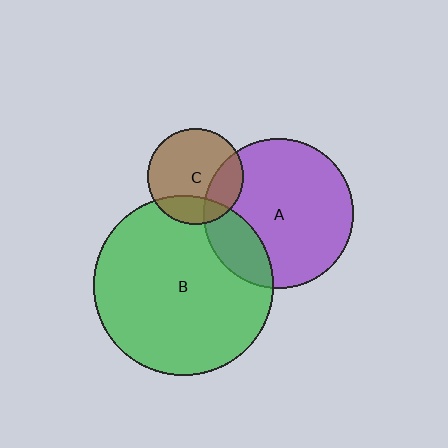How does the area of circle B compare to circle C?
Approximately 3.5 times.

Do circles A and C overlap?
Yes.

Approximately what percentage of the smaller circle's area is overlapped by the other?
Approximately 25%.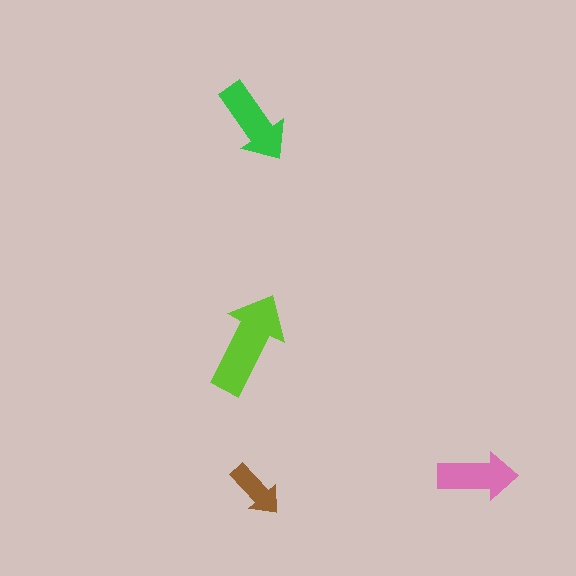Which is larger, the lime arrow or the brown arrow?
The lime one.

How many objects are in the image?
There are 4 objects in the image.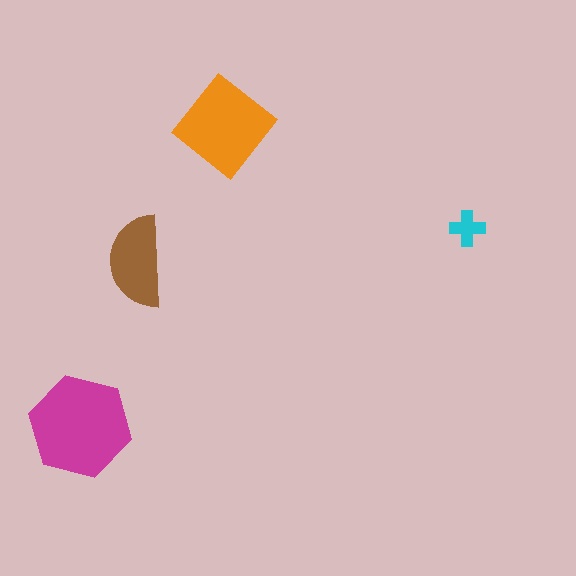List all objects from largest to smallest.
The magenta hexagon, the orange diamond, the brown semicircle, the cyan cross.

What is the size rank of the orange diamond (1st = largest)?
2nd.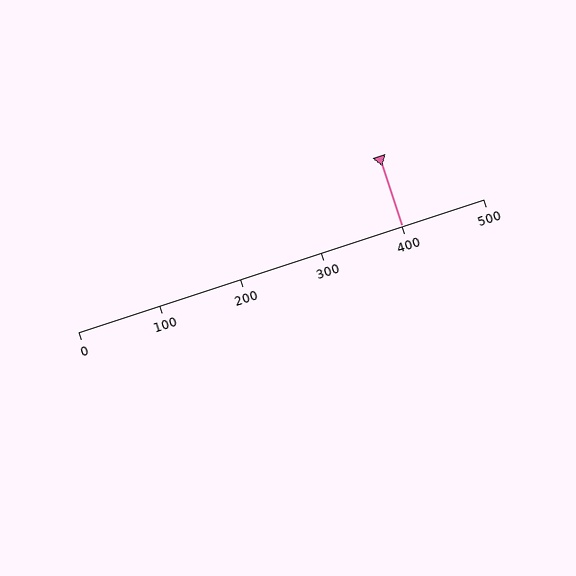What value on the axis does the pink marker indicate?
The marker indicates approximately 400.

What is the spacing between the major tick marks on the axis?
The major ticks are spaced 100 apart.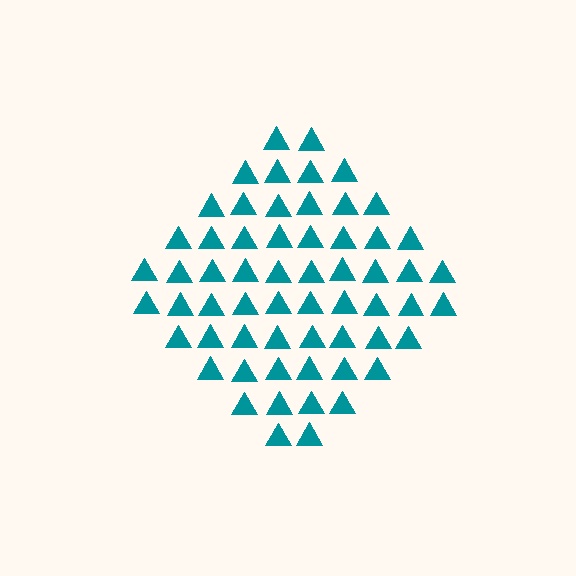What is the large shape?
The large shape is a diamond.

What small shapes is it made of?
It is made of small triangles.